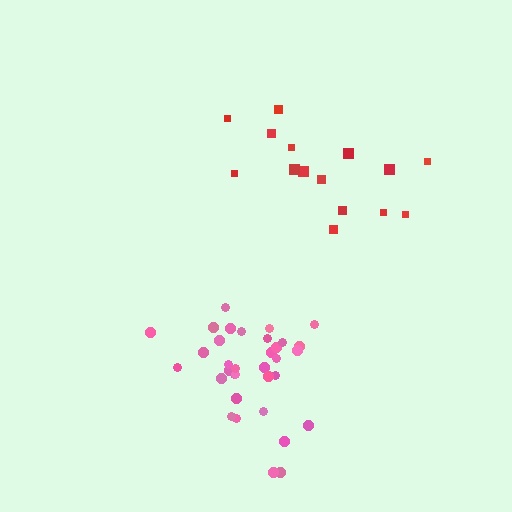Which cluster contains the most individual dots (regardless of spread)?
Pink (34).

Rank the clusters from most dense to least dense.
pink, red.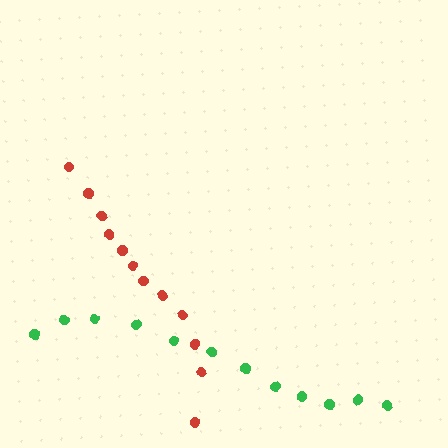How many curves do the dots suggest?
There are 2 distinct paths.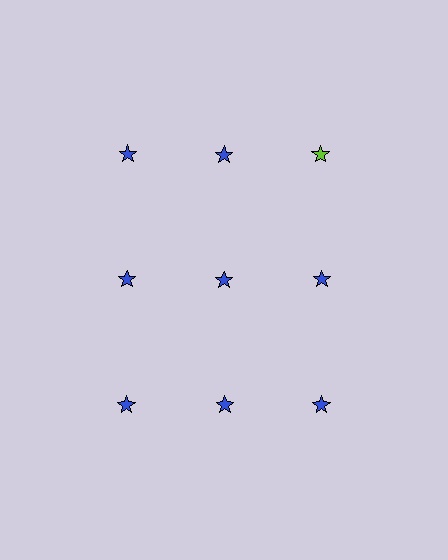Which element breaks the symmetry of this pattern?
The lime star in the top row, center column breaks the symmetry. All other shapes are blue stars.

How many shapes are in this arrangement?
There are 9 shapes arranged in a grid pattern.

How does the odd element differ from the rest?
It has a different color: lime instead of blue.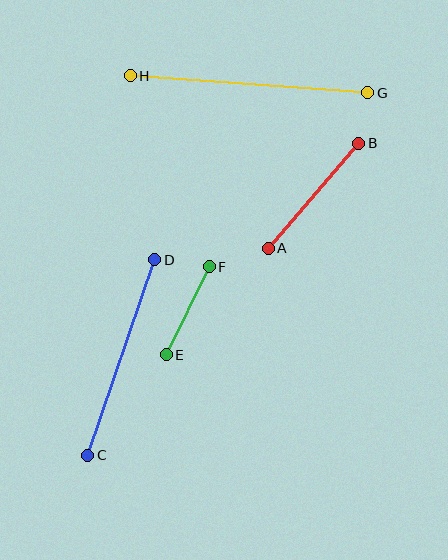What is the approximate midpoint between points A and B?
The midpoint is at approximately (314, 196) pixels.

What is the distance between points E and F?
The distance is approximately 98 pixels.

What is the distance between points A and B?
The distance is approximately 138 pixels.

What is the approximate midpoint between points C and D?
The midpoint is at approximately (121, 357) pixels.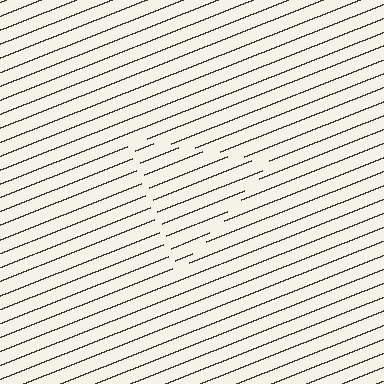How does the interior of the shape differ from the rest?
The interior of the shape contains the same grating, shifted by half a period — the contour is defined by the phase discontinuity where line-ends from the inner and outer gratings abut.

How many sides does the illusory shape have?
3 sides — the line-ends trace a triangle.